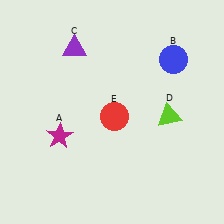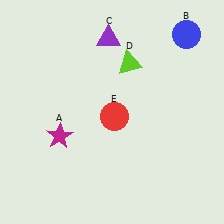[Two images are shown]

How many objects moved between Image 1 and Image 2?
3 objects moved between the two images.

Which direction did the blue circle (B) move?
The blue circle (B) moved up.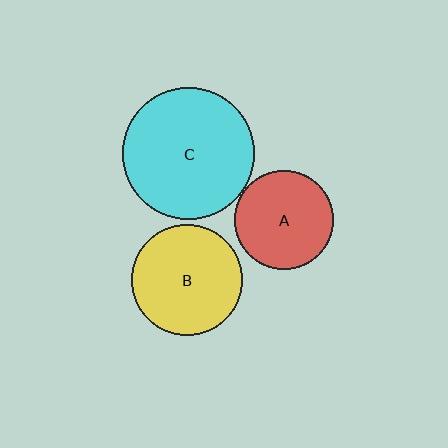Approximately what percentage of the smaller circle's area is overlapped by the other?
Approximately 5%.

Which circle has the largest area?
Circle C (cyan).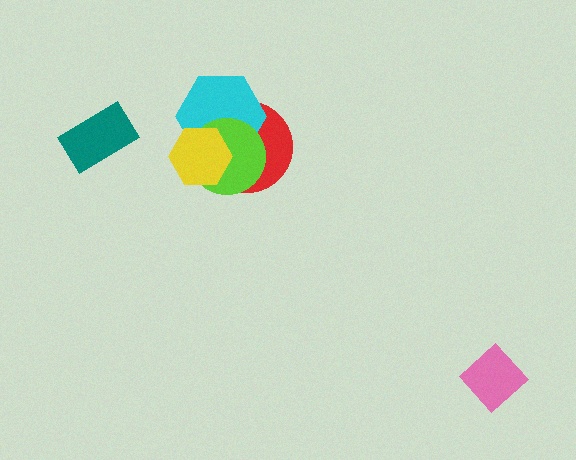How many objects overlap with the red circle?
3 objects overlap with the red circle.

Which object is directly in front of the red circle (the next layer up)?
The cyan hexagon is directly in front of the red circle.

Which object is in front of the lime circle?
The yellow hexagon is in front of the lime circle.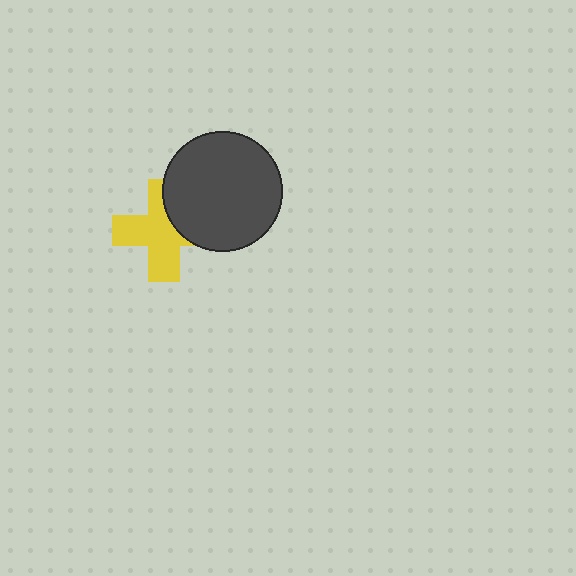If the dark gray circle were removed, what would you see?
You would see the complete yellow cross.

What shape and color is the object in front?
The object in front is a dark gray circle.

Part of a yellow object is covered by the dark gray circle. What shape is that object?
It is a cross.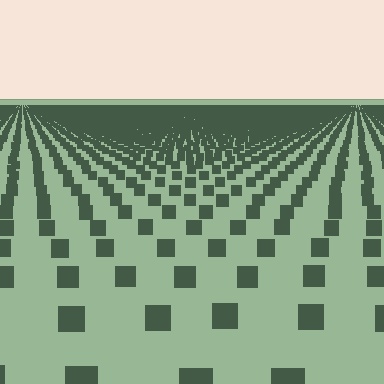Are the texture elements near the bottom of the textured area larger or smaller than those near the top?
Larger. Near the bottom, elements are closer to the viewer and appear at a bigger on-screen size.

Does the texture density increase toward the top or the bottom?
Density increases toward the top.